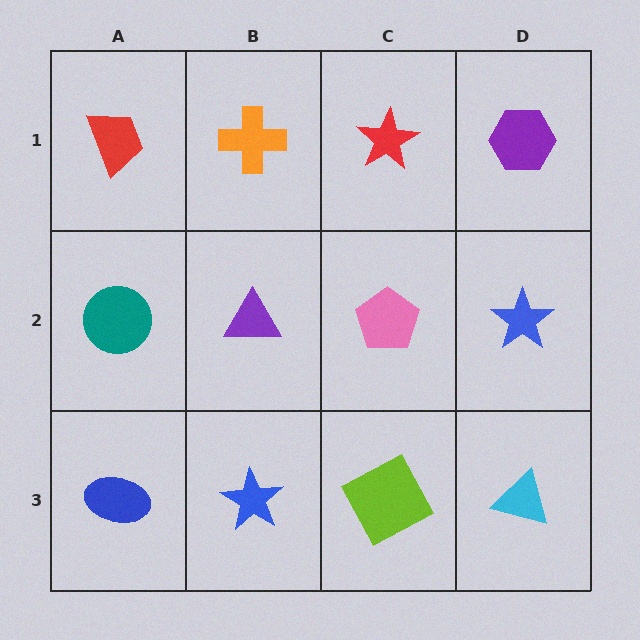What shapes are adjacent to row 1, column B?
A purple triangle (row 2, column B), a red trapezoid (row 1, column A), a red star (row 1, column C).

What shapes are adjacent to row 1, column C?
A pink pentagon (row 2, column C), an orange cross (row 1, column B), a purple hexagon (row 1, column D).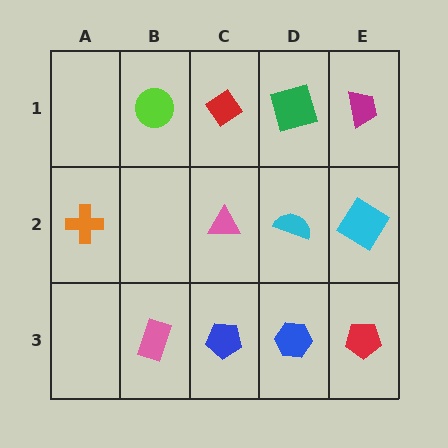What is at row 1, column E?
A magenta trapezoid.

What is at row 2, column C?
A pink triangle.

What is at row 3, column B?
A pink rectangle.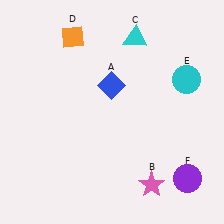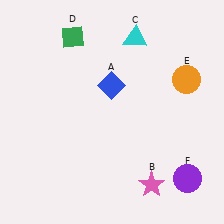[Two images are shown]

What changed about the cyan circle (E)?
In Image 1, E is cyan. In Image 2, it changed to orange.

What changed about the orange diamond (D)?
In Image 1, D is orange. In Image 2, it changed to green.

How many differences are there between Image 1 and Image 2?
There are 2 differences between the two images.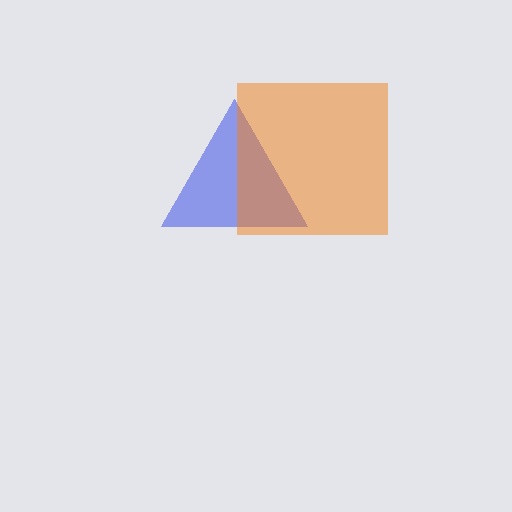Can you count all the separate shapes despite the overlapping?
Yes, there are 2 separate shapes.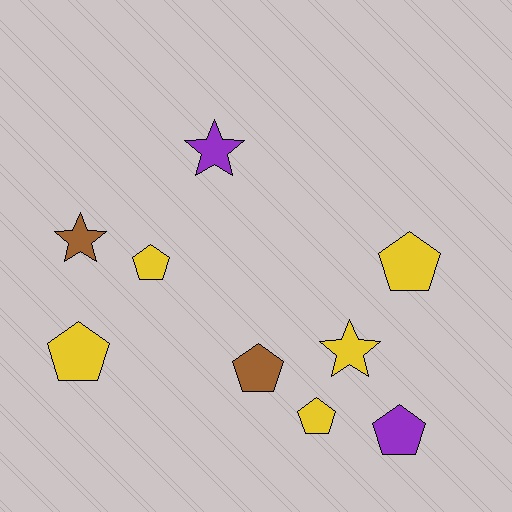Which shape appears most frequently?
Pentagon, with 6 objects.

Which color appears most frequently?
Yellow, with 5 objects.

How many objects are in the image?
There are 9 objects.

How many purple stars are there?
There is 1 purple star.